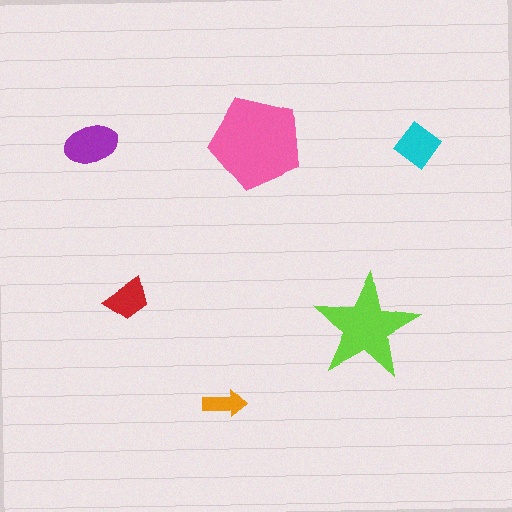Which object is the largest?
The pink pentagon.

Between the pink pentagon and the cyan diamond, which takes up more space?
The pink pentagon.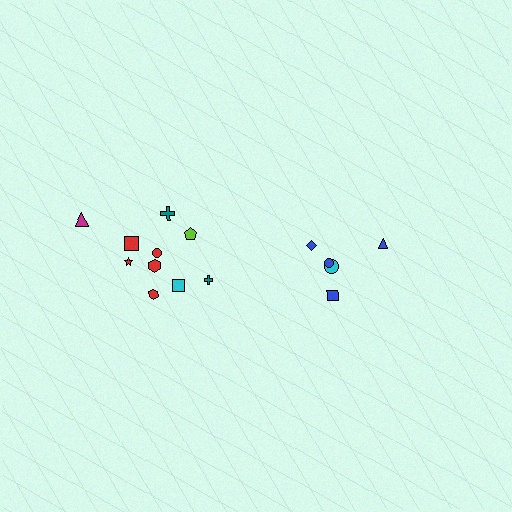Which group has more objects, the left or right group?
The left group.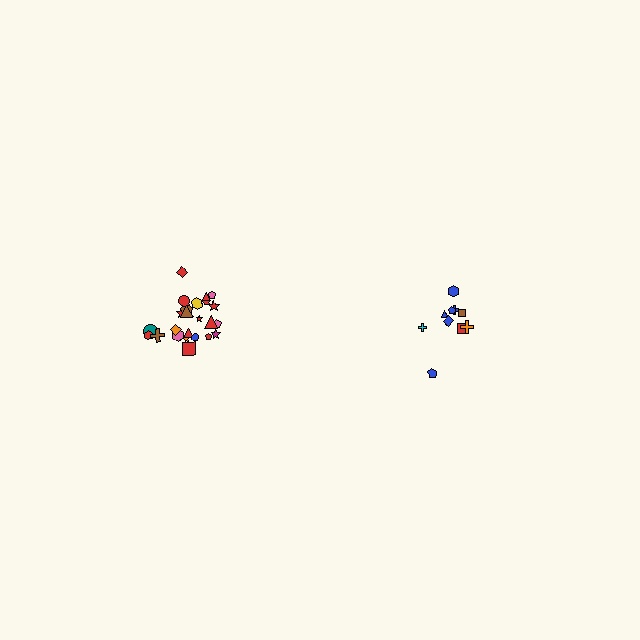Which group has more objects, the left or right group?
The left group.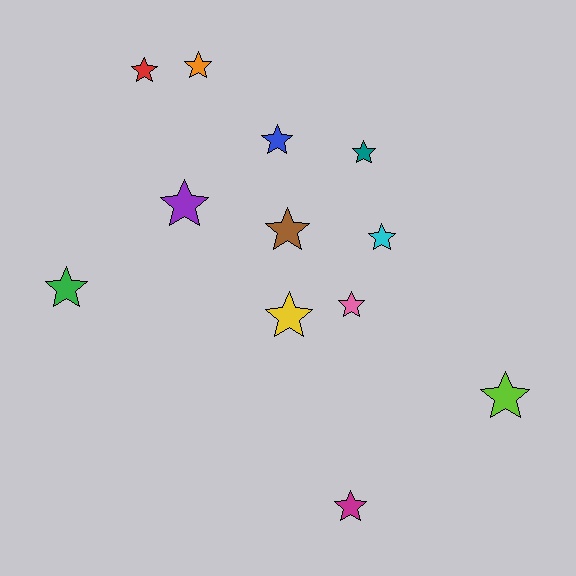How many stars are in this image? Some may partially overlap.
There are 12 stars.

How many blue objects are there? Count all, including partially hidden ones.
There is 1 blue object.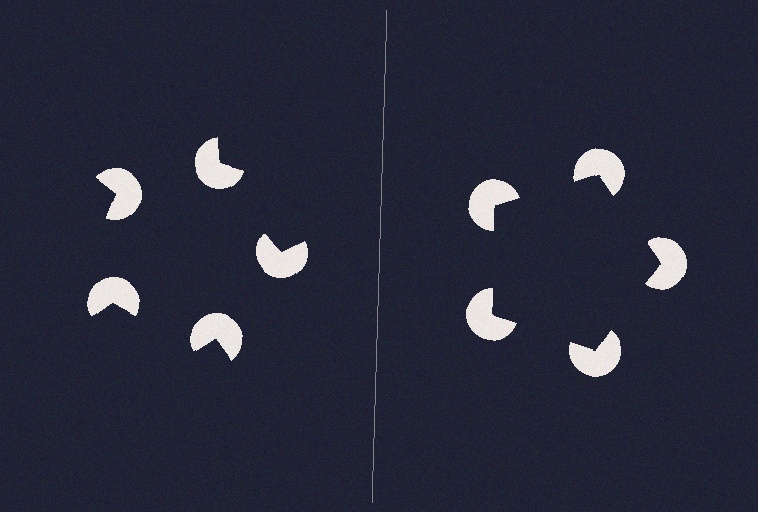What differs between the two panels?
The pac-man discs are positioned identically on both sides; only the wedge orientations differ. On the right they align to a pentagon; on the left they are misaligned.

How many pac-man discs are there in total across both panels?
10 — 5 on each side.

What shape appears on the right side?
An illusory pentagon.